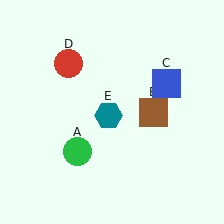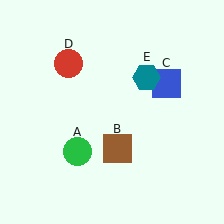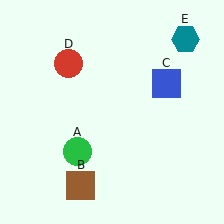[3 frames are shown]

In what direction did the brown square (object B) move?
The brown square (object B) moved down and to the left.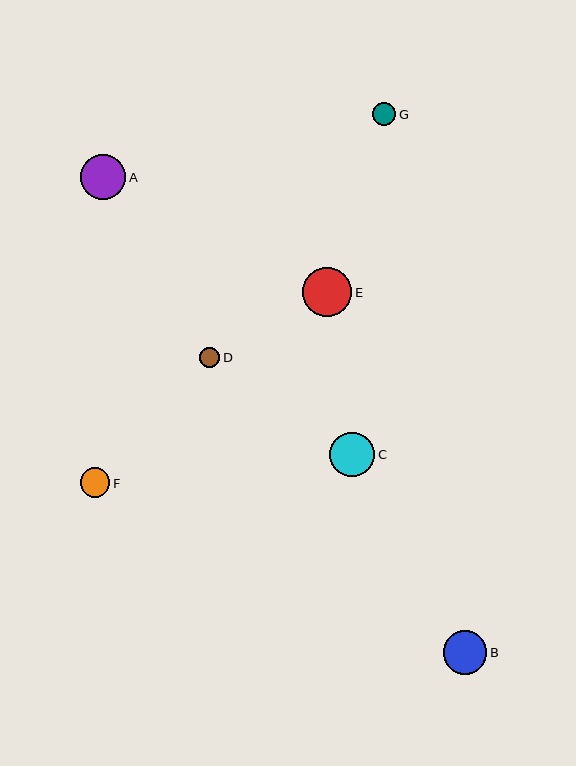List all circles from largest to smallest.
From largest to smallest: E, A, C, B, F, G, D.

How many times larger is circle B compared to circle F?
Circle B is approximately 1.5 times the size of circle F.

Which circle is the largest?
Circle E is the largest with a size of approximately 49 pixels.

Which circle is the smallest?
Circle D is the smallest with a size of approximately 20 pixels.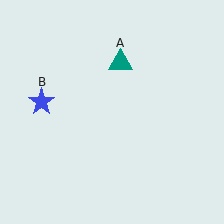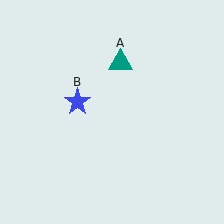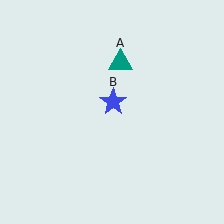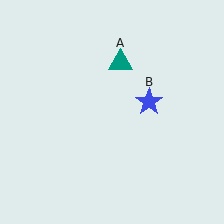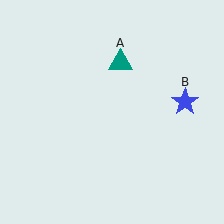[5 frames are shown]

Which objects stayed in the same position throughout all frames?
Teal triangle (object A) remained stationary.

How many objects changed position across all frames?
1 object changed position: blue star (object B).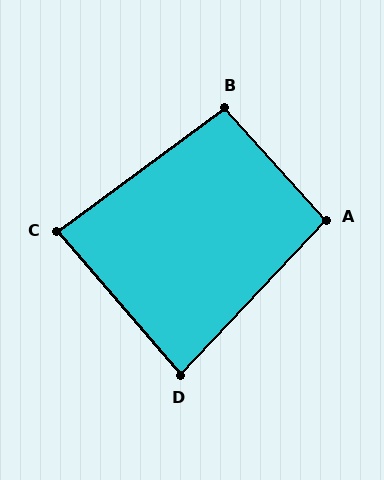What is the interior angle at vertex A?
Approximately 94 degrees (approximately right).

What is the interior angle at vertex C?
Approximately 86 degrees (approximately right).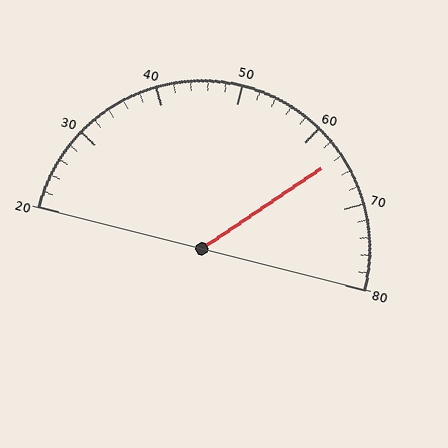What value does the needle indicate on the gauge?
The needle indicates approximately 64.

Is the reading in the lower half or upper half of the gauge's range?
The reading is in the upper half of the range (20 to 80).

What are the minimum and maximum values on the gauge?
The gauge ranges from 20 to 80.